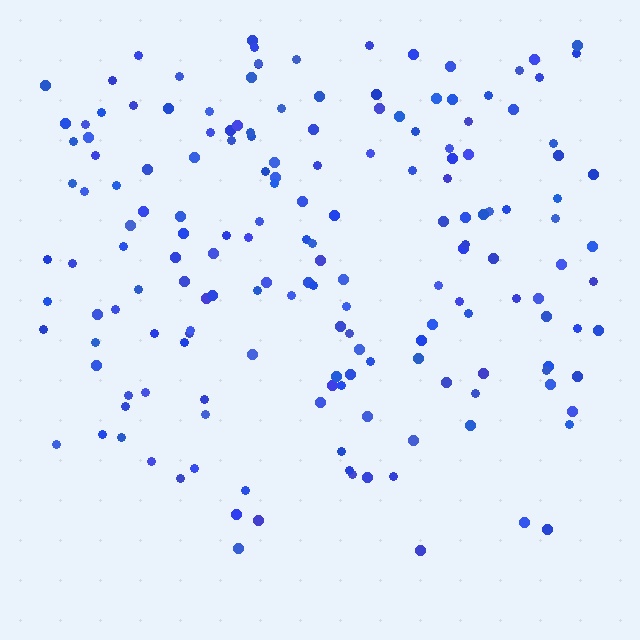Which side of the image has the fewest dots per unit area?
The bottom.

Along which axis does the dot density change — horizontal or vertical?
Vertical.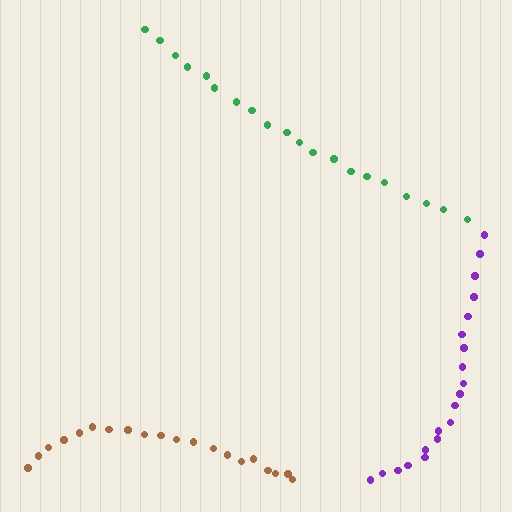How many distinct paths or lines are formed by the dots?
There are 3 distinct paths.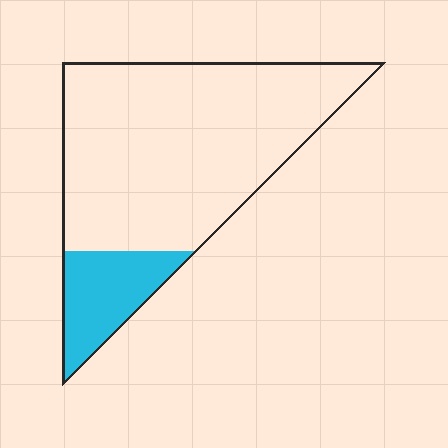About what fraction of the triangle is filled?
About one sixth (1/6).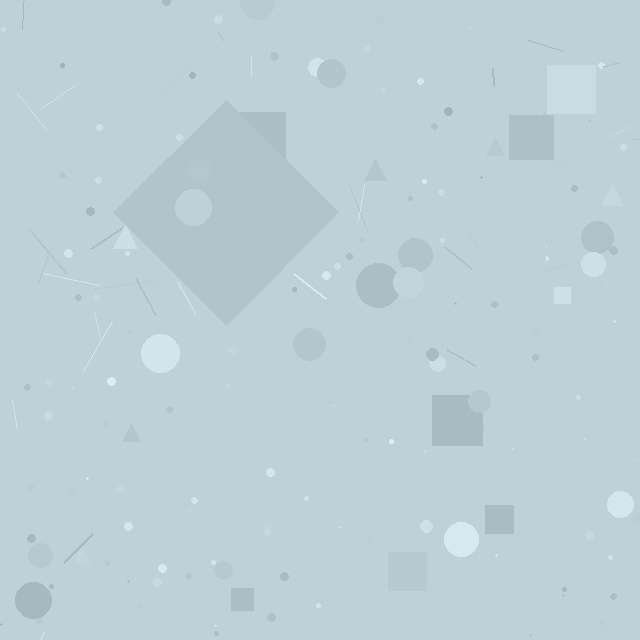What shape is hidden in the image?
A diamond is hidden in the image.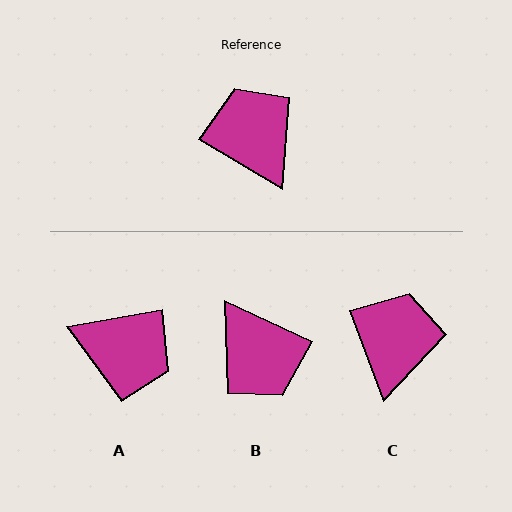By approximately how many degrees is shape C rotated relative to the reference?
Approximately 39 degrees clockwise.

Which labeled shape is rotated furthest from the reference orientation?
B, about 174 degrees away.